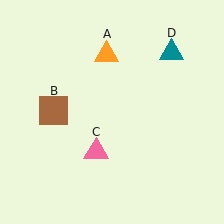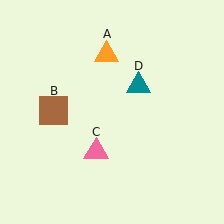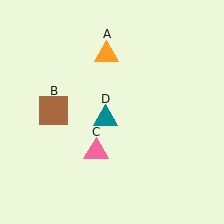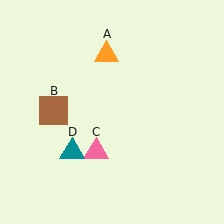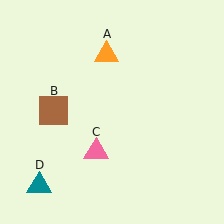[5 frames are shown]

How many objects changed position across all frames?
1 object changed position: teal triangle (object D).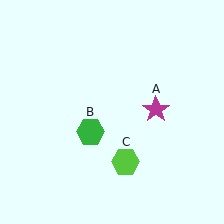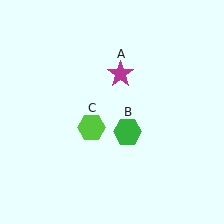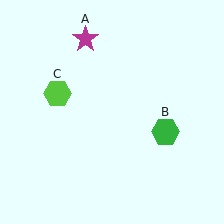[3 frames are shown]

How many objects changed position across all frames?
3 objects changed position: magenta star (object A), green hexagon (object B), lime hexagon (object C).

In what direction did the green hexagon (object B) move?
The green hexagon (object B) moved right.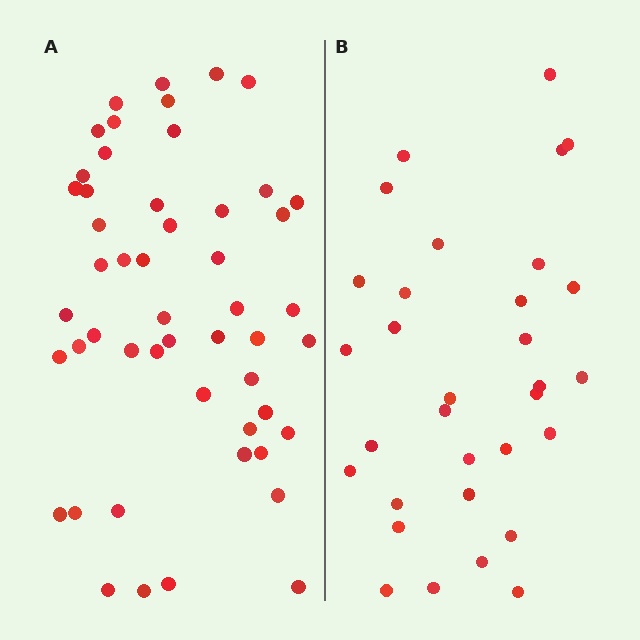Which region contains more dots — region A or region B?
Region A (the left region) has more dots.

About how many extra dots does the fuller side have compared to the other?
Region A has approximately 20 more dots than region B.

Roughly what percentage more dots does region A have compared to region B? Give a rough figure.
About 60% more.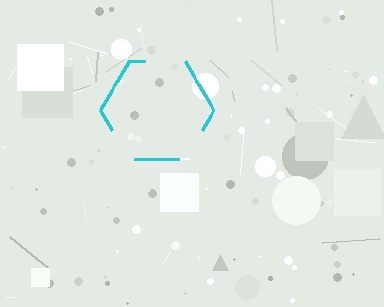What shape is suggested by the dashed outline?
The dashed outline suggests a hexagon.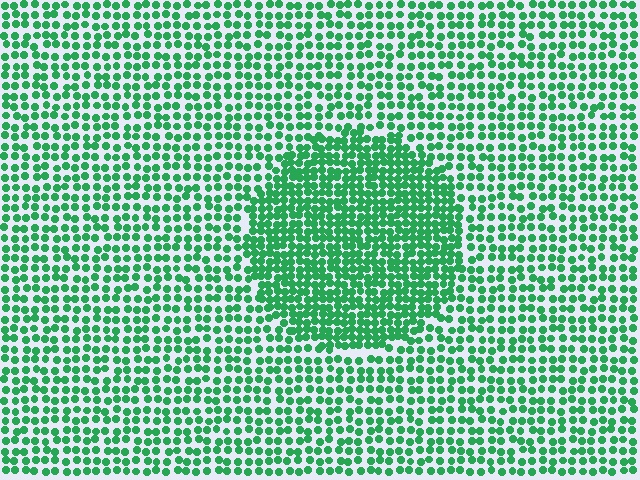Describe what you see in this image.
The image contains small green elements arranged at two different densities. A circle-shaped region is visible where the elements are more densely packed than the surrounding area.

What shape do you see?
I see a circle.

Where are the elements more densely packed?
The elements are more densely packed inside the circle boundary.